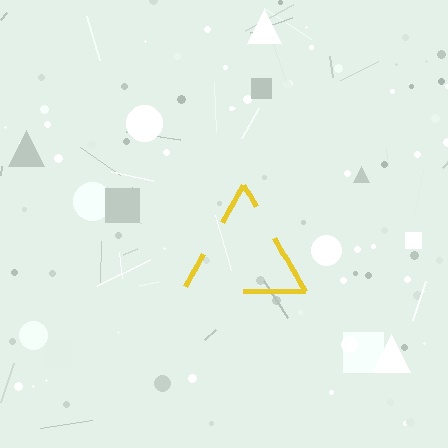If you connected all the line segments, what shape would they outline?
They would outline a triangle.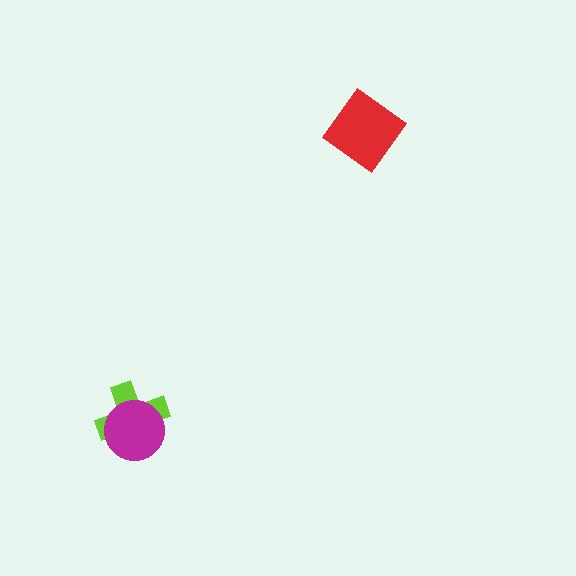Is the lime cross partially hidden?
Yes, it is partially covered by another shape.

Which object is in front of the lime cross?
The magenta circle is in front of the lime cross.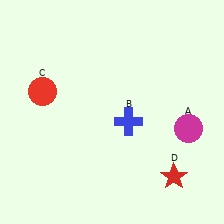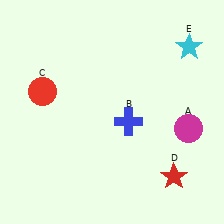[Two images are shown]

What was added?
A cyan star (E) was added in Image 2.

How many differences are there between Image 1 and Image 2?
There is 1 difference between the two images.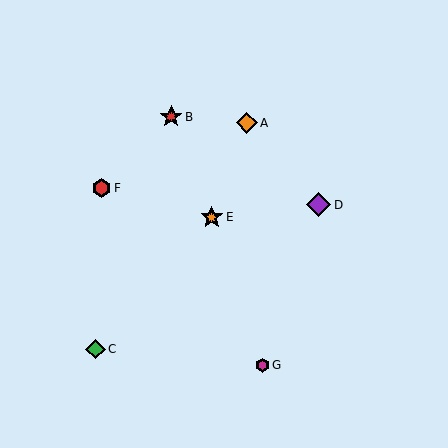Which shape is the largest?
The purple diamond (labeled D) is the largest.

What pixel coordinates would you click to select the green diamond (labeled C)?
Click at (95, 349) to select the green diamond C.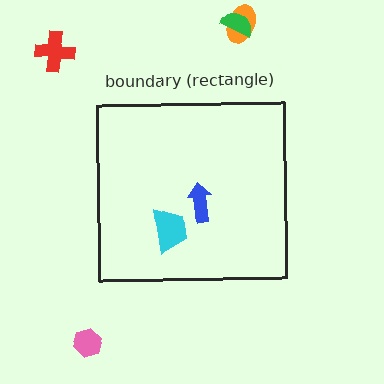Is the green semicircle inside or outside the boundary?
Outside.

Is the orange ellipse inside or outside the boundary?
Outside.